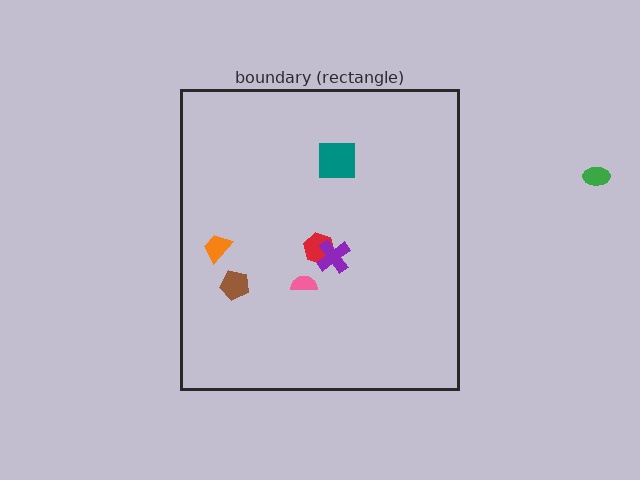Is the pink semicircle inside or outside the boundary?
Inside.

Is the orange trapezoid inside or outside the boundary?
Inside.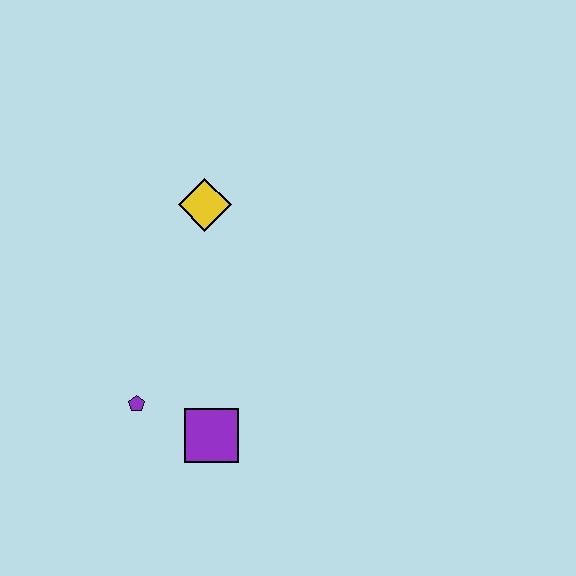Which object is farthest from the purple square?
The yellow diamond is farthest from the purple square.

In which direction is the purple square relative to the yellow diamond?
The purple square is below the yellow diamond.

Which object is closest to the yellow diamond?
The purple pentagon is closest to the yellow diamond.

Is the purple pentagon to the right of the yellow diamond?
No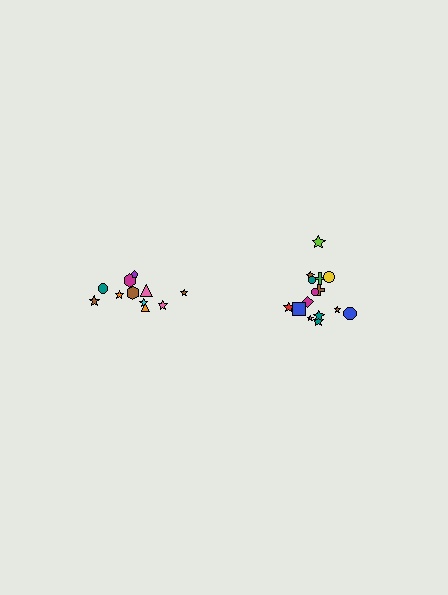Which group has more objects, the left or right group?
The right group.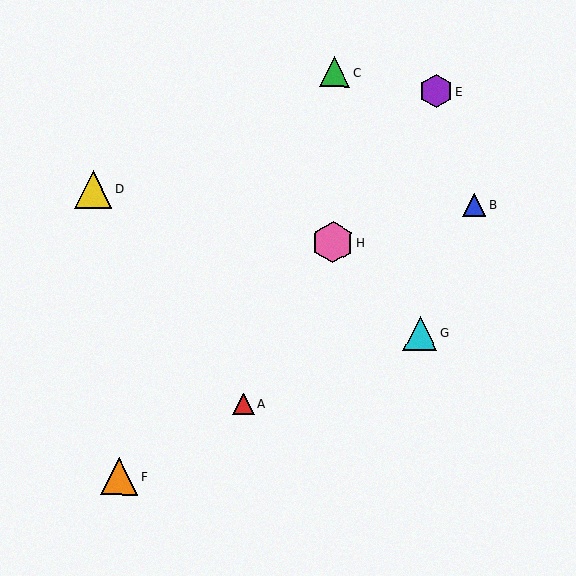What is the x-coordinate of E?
Object E is at x≈436.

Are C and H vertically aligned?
Yes, both are at x≈335.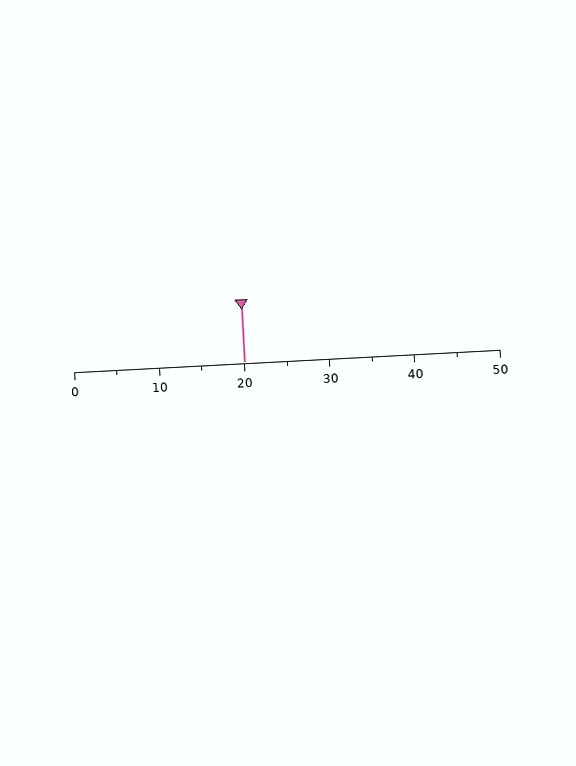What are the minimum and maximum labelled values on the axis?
The axis runs from 0 to 50.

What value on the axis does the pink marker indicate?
The marker indicates approximately 20.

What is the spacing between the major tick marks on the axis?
The major ticks are spaced 10 apart.